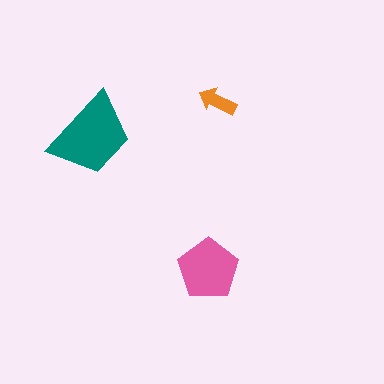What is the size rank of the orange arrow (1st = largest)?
3rd.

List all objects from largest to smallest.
The teal trapezoid, the pink pentagon, the orange arrow.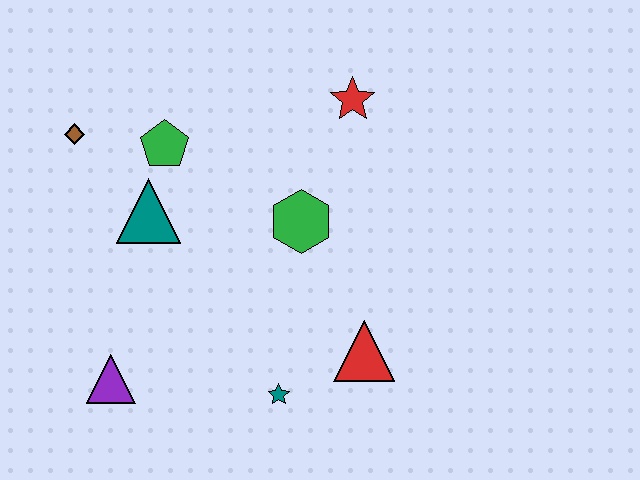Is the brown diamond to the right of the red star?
No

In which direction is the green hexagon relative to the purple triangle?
The green hexagon is to the right of the purple triangle.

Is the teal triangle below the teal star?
No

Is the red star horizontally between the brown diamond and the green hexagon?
No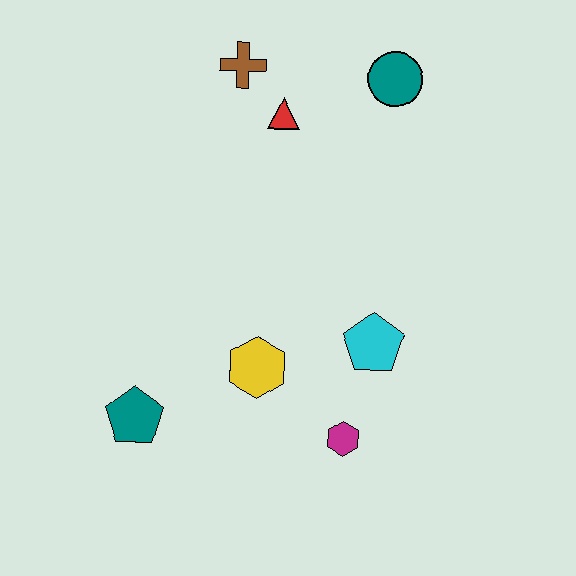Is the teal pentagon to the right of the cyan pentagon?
No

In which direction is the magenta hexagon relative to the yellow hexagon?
The magenta hexagon is to the right of the yellow hexagon.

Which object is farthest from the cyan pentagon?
The brown cross is farthest from the cyan pentagon.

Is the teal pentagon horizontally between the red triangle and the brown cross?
No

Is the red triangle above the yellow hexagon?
Yes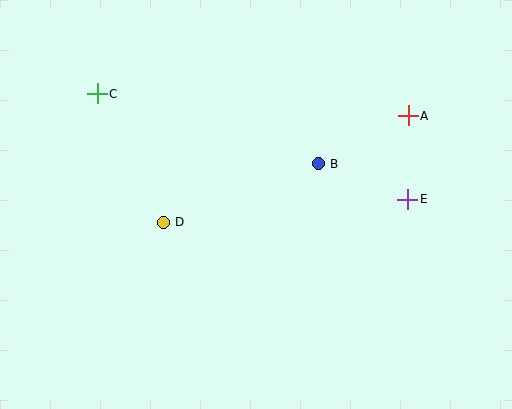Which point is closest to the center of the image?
Point B at (318, 164) is closest to the center.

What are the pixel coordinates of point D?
Point D is at (163, 222).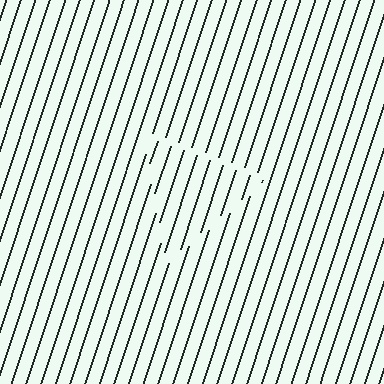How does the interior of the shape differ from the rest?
The interior of the shape contains the same grating, shifted by half a period — the contour is defined by the phase discontinuity where line-ends from the inner and outer gratings abut.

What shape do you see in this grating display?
An illusory triangle. The interior of the shape contains the same grating, shifted by half a period — the contour is defined by the phase discontinuity where line-ends from the inner and outer gratings abut.